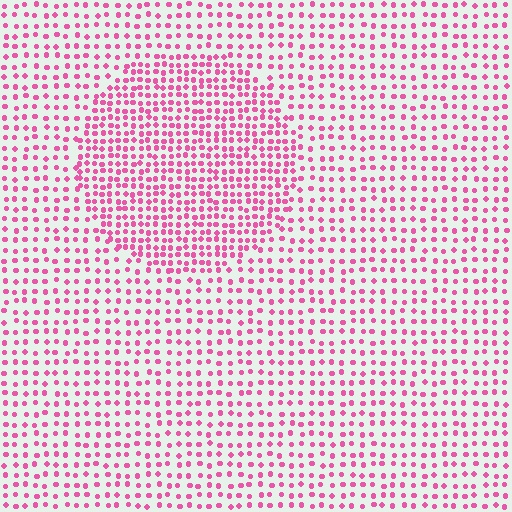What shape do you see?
I see a circle.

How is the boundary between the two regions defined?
The boundary is defined by a change in element density (approximately 1.8x ratio). All elements are the same color, size, and shape.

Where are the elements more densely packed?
The elements are more densely packed inside the circle boundary.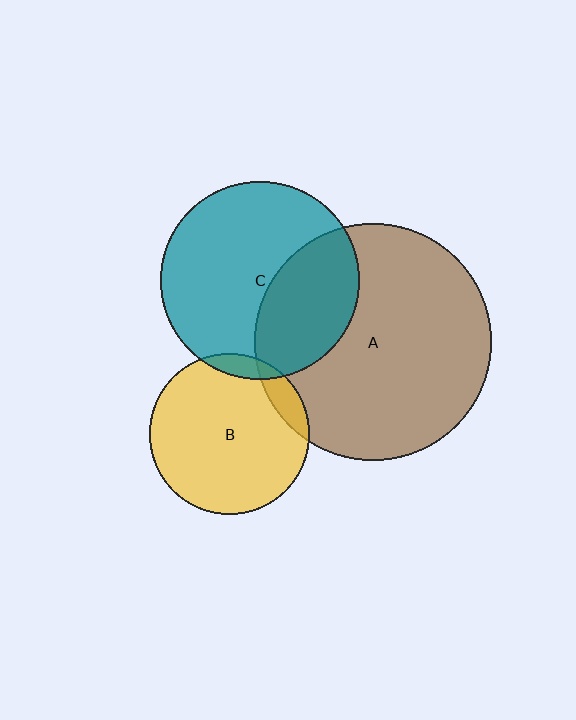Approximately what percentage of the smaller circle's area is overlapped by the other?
Approximately 5%.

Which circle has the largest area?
Circle A (brown).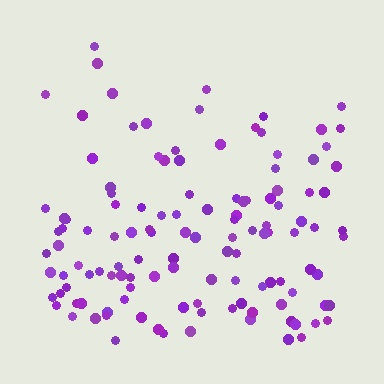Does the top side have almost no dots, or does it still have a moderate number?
Still a moderate number, just noticeably fewer than the bottom.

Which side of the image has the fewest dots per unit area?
The top.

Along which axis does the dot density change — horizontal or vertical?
Vertical.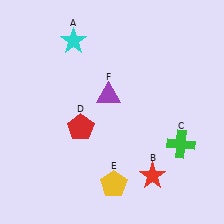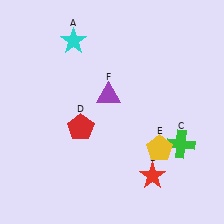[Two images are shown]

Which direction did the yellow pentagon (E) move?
The yellow pentagon (E) moved right.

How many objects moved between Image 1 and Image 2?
1 object moved between the two images.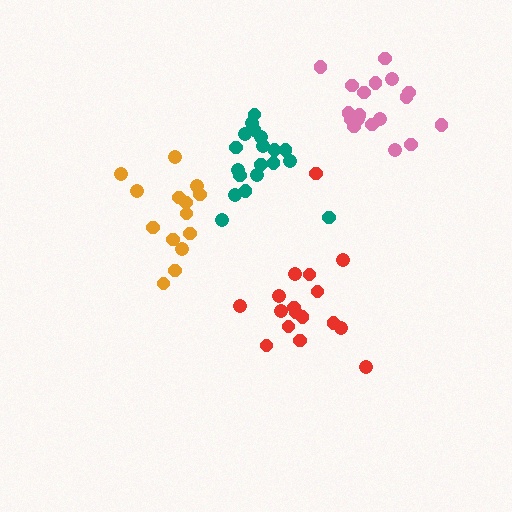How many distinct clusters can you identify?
There are 4 distinct clusters.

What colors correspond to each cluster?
The clusters are colored: pink, red, orange, teal.